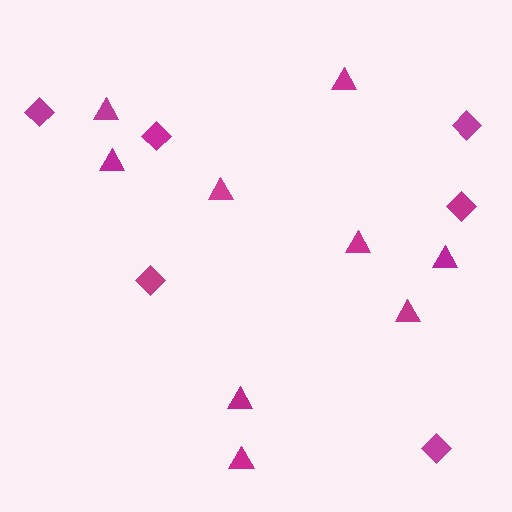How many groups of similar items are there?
There are 2 groups: one group of triangles (9) and one group of diamonds (6).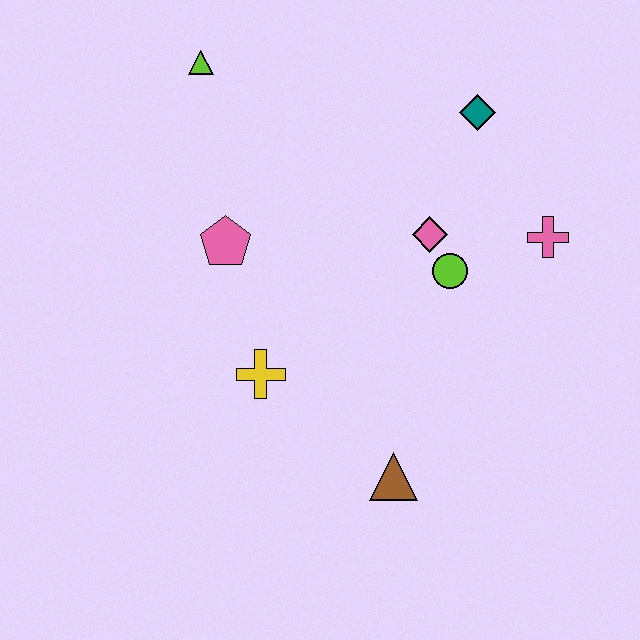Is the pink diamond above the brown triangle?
Yes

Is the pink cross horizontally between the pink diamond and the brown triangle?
No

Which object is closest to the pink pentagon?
The yellow cross is closest to the pink pentagon.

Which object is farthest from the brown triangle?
The lime triangle is farthest from the brown triangle.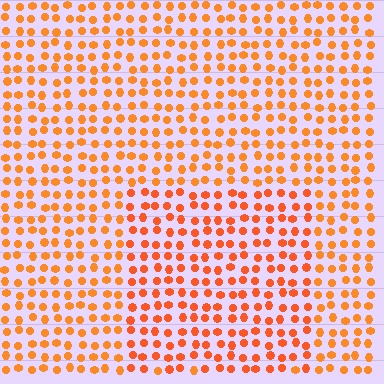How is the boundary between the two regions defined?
The boundary is defined purely by a slight shift in hue (about 15 degrees). Spacing, size, and orientation are identical on both sides.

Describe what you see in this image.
The image is filled with small orange elements in a uniform arrangement. A rectangle-shaped region is visible where the elements are tinted to a slightly different hue, forming a subtle color boundary.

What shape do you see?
I see a rectangle.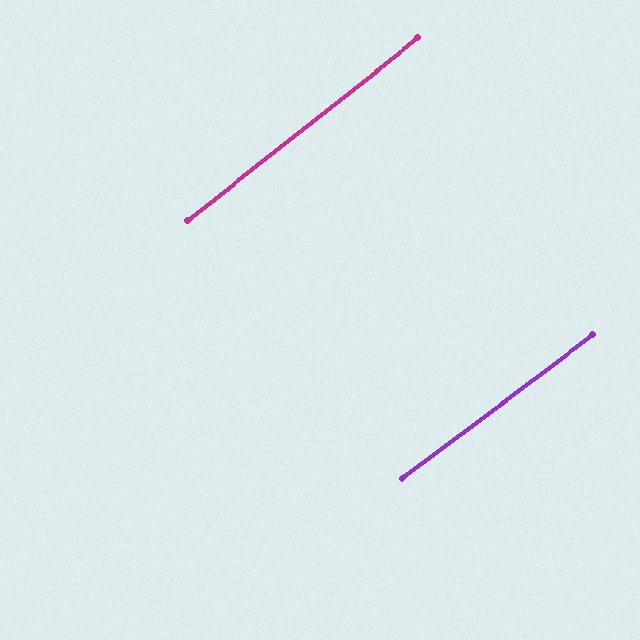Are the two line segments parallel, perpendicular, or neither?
Parallel — their directions differ by only 1.3°.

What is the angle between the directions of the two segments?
Approximately 1 degree.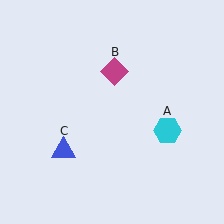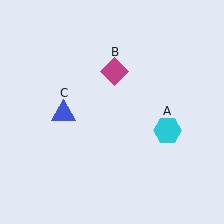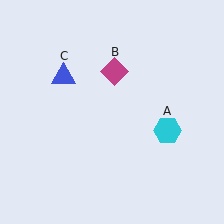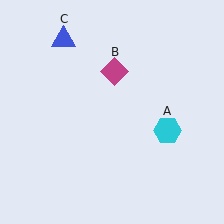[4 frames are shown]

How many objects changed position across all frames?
1 object changed position: blue triangle (object C).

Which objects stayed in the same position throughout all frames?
Cyan hexagon (object A) and magenta diamond (object B) remained stationary.